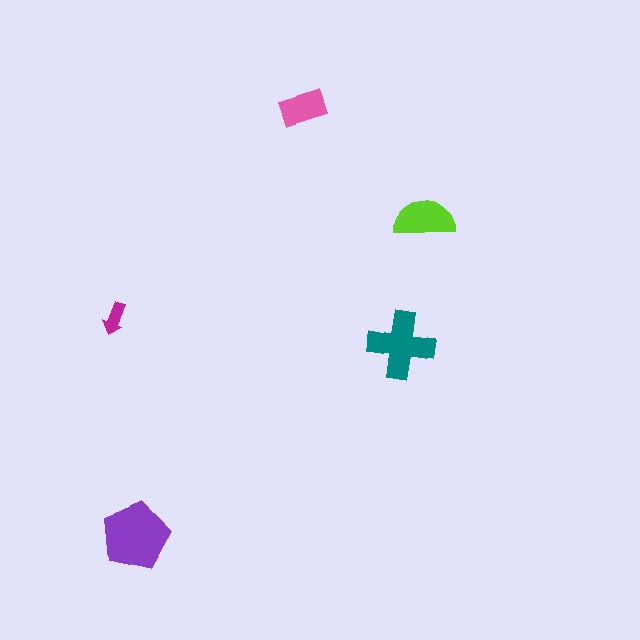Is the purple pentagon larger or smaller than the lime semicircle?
Larger.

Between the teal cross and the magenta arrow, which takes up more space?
The teal cross.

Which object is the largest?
The purple pentagon.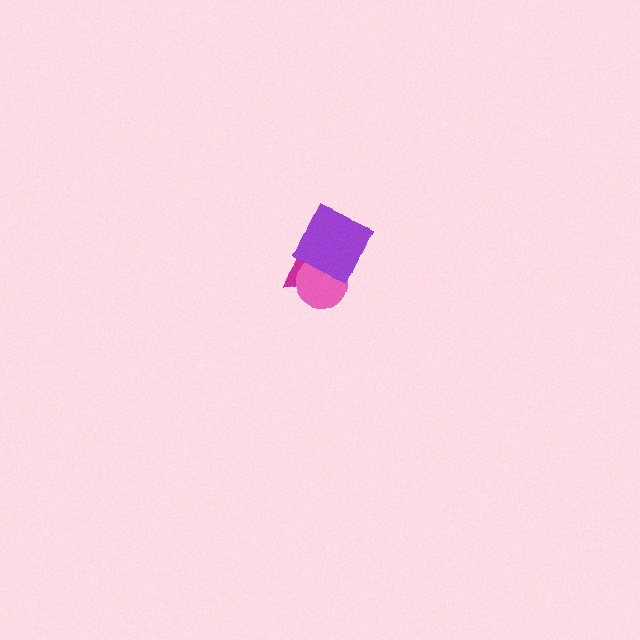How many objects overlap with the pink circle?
2 objects overlap with the pink circle.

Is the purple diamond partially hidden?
No, no other shape covers it.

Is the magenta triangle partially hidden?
Yes, it is partially covered by another shape.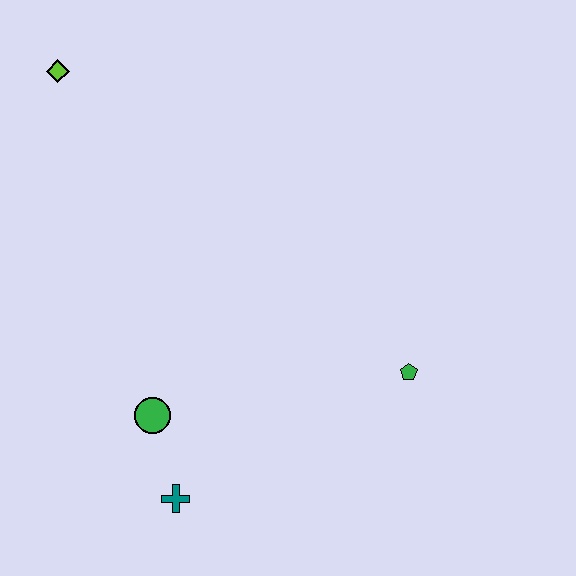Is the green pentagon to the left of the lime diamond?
No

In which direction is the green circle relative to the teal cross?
The green circle is above the teal cross.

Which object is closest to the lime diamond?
The green circle is closest to the lime diamond.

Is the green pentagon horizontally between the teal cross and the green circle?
No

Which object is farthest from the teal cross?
The lime diamond is farthest from the teal cross.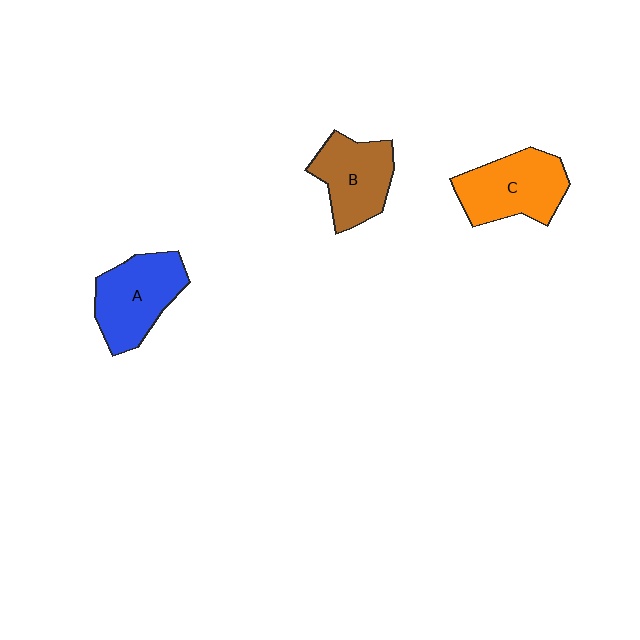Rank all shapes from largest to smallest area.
From largest to smallest: C (orange), A (blue), B (brown).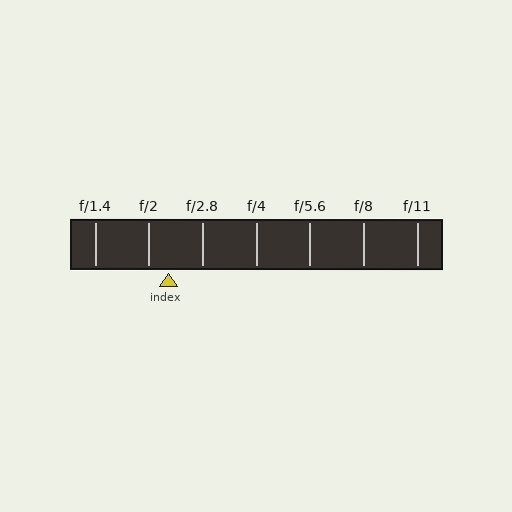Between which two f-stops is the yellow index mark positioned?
The index mark is between f/2 and f/2.8.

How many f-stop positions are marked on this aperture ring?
There are 7 f-stop positions marked.